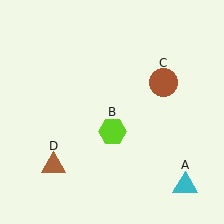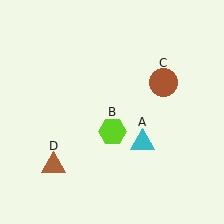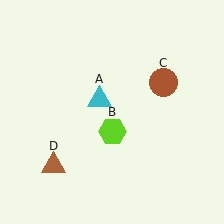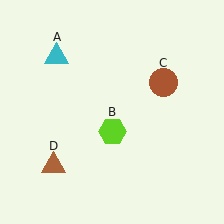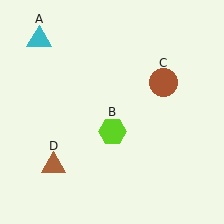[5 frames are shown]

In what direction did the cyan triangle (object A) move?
The cyan triangle (object A) moved up and to the left.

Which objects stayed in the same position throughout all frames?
Lime hexagon (object B) and brown circle (object C) and brown triangle (object D) remained stationary.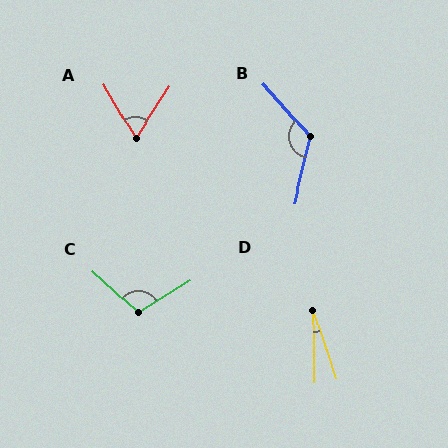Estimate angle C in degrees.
Approximately 106 degrees.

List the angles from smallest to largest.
D (17°), A (64°), C (106°), B (124°).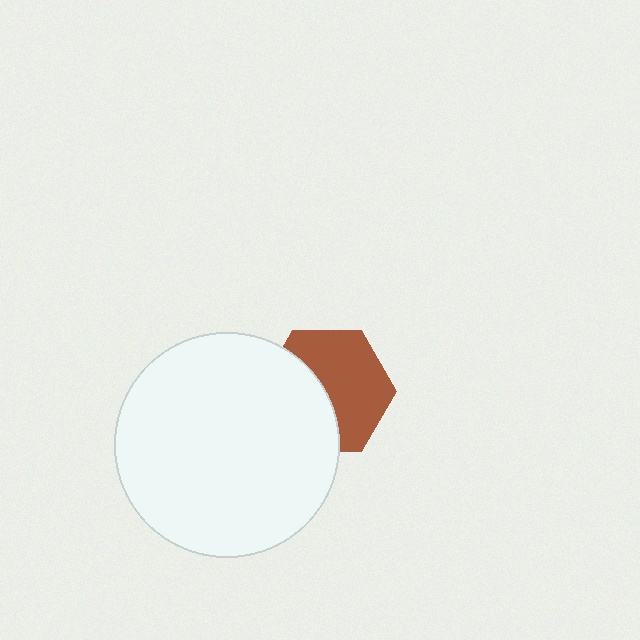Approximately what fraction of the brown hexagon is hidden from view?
Roughly 42% of the brown hexagon is hidden behind the white circle.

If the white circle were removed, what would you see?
You would see the complete brown hexagon.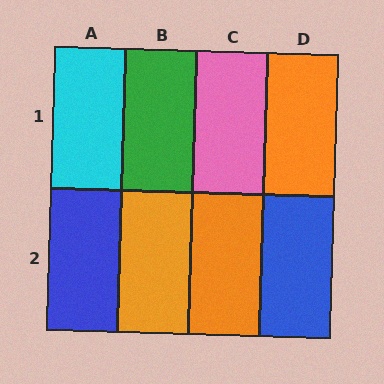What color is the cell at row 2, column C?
Orange.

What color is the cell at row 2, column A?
Blue.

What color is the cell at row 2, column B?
Orange.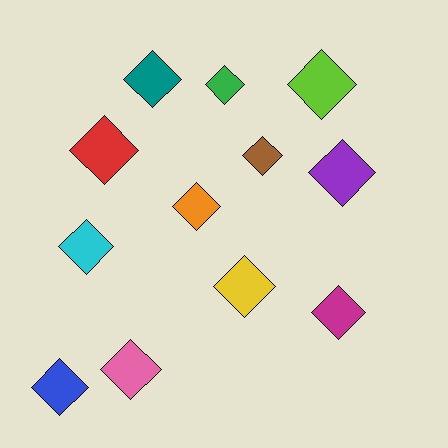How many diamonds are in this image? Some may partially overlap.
There are 12 diamonds.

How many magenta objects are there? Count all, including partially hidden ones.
There is 1 magenta object.